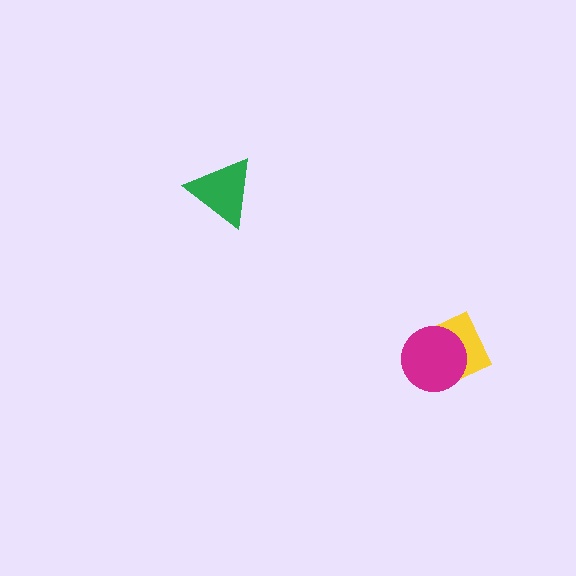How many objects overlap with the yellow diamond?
1 object overlaps with the yellow diamond.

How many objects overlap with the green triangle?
0 objects overlap with the green triangle.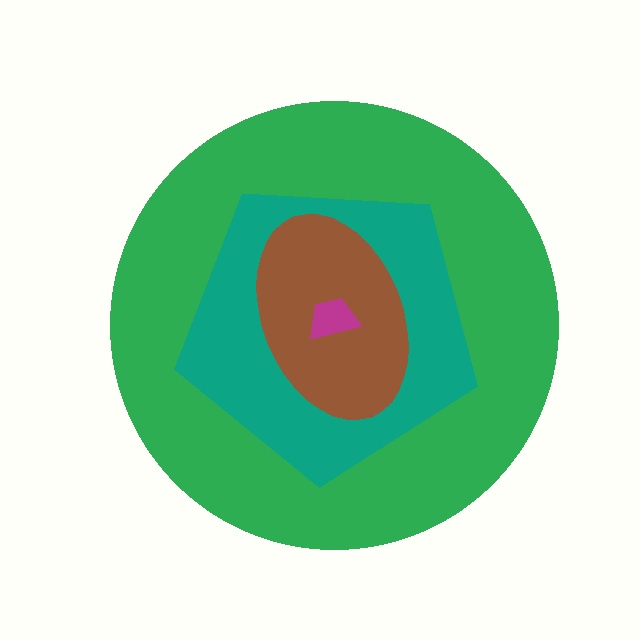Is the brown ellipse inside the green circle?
Yes.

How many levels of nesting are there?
4.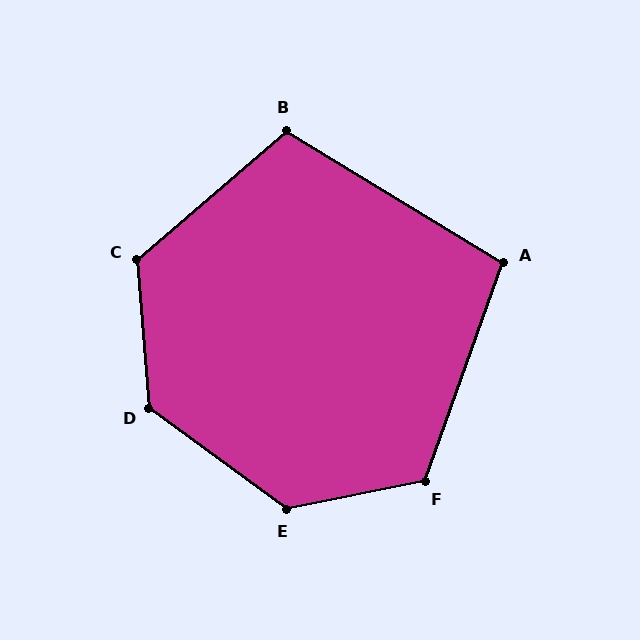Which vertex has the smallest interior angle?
A, at approximately 102 degrees.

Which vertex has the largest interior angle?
E, at approximately 132 degrees.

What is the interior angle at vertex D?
Approximately 131 degrees (obtuse).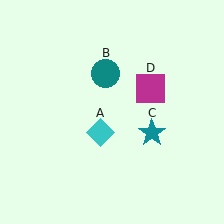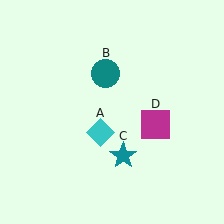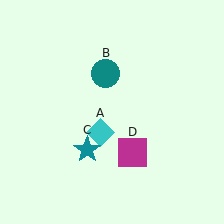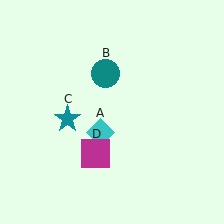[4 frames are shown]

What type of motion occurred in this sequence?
The teal star (object C), magenta square (object D) rotated clockwise around the center of the scene.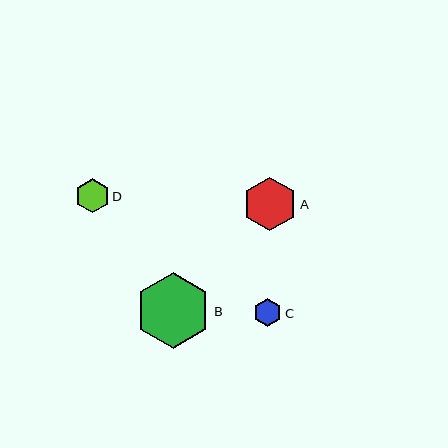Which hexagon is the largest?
Hexagon B is the largest with a size of approximately 75 pixels.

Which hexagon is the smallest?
Hexagon C is the smallest with a size of approximately 28 pixels.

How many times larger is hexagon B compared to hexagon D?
Hexagon B is approximately 2.2 times the size of hexagon D.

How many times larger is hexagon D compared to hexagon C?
Hexagon D is approximately 1.2 times the size of hexagon C.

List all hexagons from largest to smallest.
From largest to smallest: B, A, D, C.